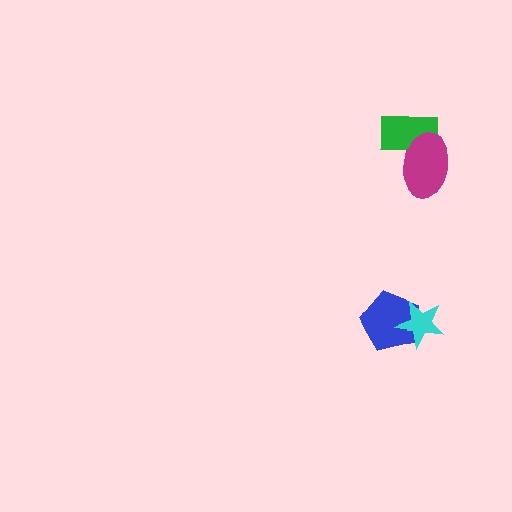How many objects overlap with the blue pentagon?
1 object overlaps with the blue pentagon.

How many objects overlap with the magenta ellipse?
1 object overlaps with the magenta ellipse.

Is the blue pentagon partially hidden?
Yes, it is partially covered by another shape.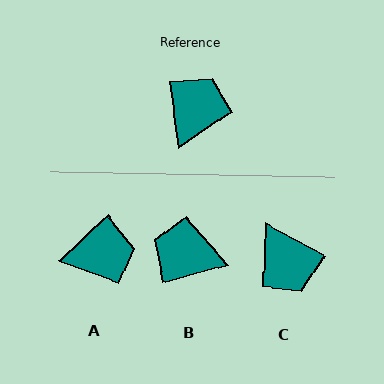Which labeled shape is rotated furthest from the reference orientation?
C, about 127 degrees away.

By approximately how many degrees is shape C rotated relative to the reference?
Approximately 127 degrees clockwise.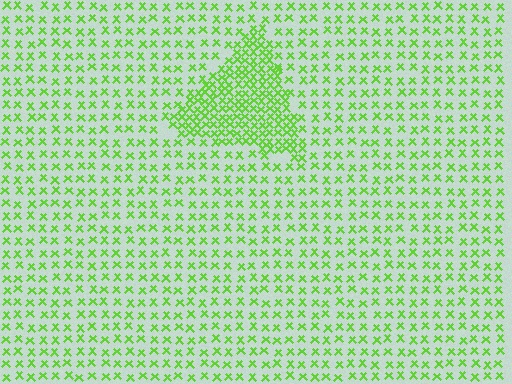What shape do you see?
I see a triangle.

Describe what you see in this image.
The image contains small lime elements arranged at two different densities. A triangle-shaped region is visible where the elements are more densely packed than the surrounding area.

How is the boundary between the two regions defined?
The boundary is defined by a change in element density (approximately 2.3x ratio). All elements are the same color, size, and shape.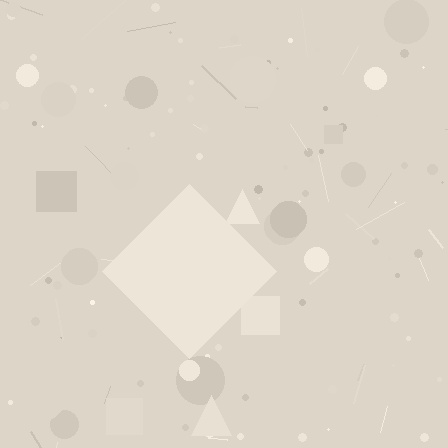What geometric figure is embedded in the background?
A diamond is embedded in the background.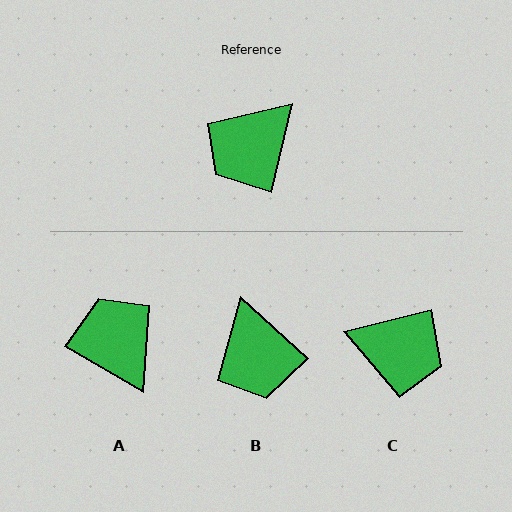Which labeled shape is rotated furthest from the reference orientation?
C, about 117 degrees away.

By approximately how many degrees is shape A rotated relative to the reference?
Approximately 107 degrees clockwise.